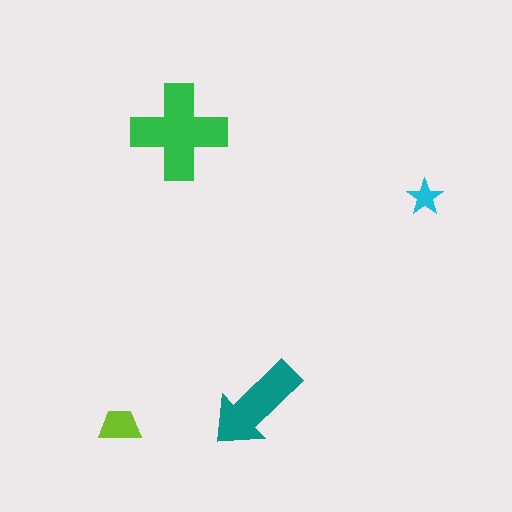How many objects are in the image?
There are 4 objects in the image.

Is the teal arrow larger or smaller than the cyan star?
Larger.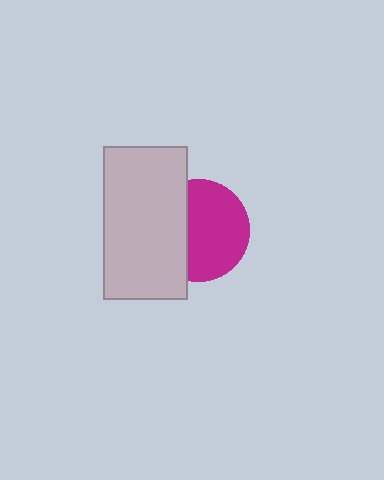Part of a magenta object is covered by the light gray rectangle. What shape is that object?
It is a circle.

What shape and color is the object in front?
The object in front is a light gray rectangle.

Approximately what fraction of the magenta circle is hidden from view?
Roughly 37% of the magenta circle is hidden behind the light gray rectangle.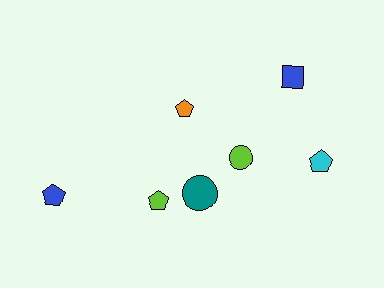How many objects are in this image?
There are 7 objects.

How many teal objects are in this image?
There is 1 teal object.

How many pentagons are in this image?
There are 4 pentagons.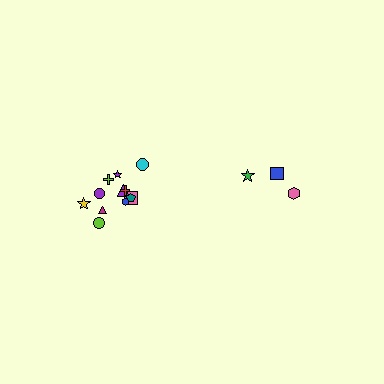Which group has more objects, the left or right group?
The left group.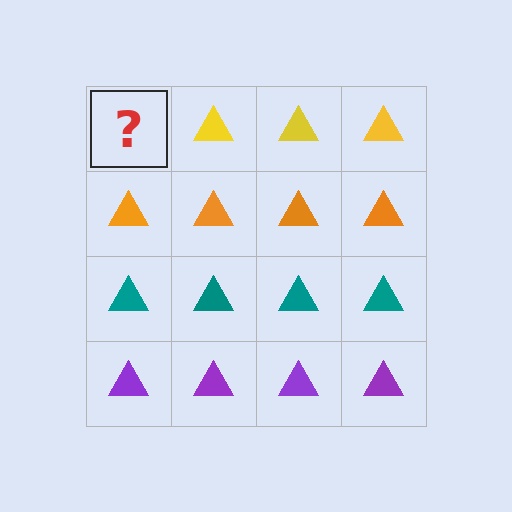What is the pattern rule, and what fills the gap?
The rule is that each row has a consistent color. The gap should be filled with a yellow triangle.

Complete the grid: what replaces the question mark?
The question mark should be replaced with a yellow triangle.